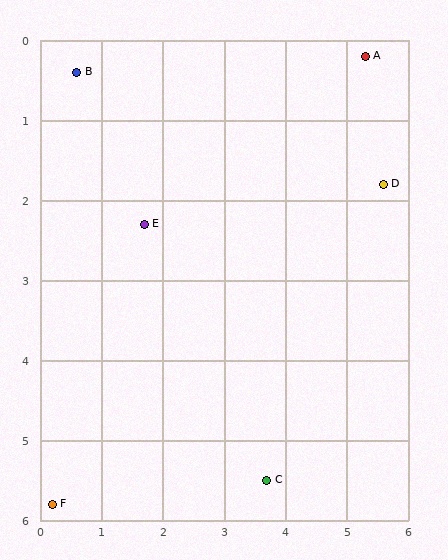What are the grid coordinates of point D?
Point D is at approximately (5.6, 1.8).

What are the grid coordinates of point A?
Point A is at approximately (5.3, 0.2).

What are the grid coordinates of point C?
Point C is at approximately (3.7, 5.5).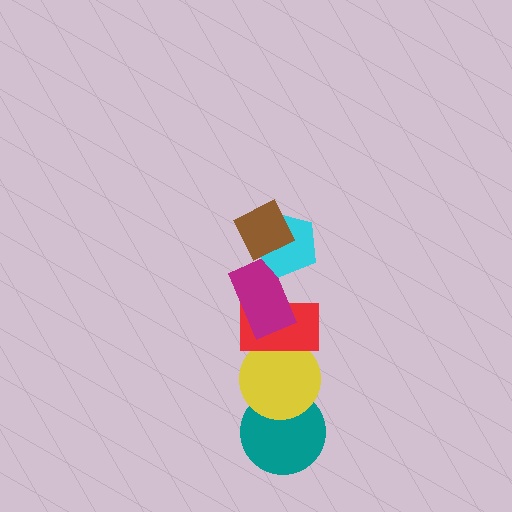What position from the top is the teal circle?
The teal circle is 6th from the top.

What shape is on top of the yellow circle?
The red rectangle is on top of the yellow circle.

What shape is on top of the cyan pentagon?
The brown diamond is on top of the cyan pentagon.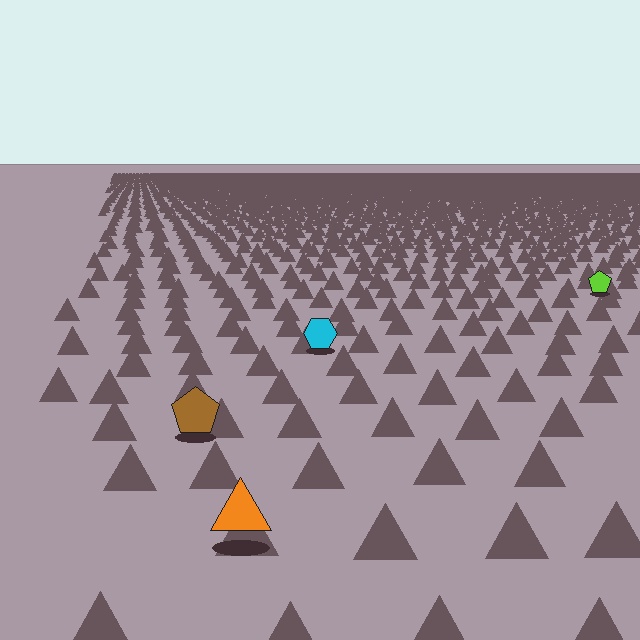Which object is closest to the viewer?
The orange triangle is closest. The texture marks near it are larger and more spread out.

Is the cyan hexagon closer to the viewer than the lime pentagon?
Yes. The cyan hexagon is closer — you can tell from the texture gradient: the ground texture is coarser near it.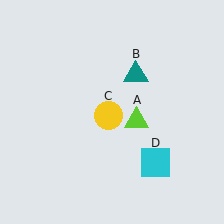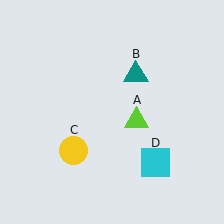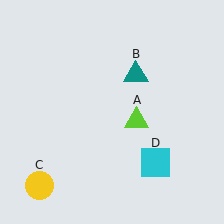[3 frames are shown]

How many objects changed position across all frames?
1 object changed position: yellow circle (object C).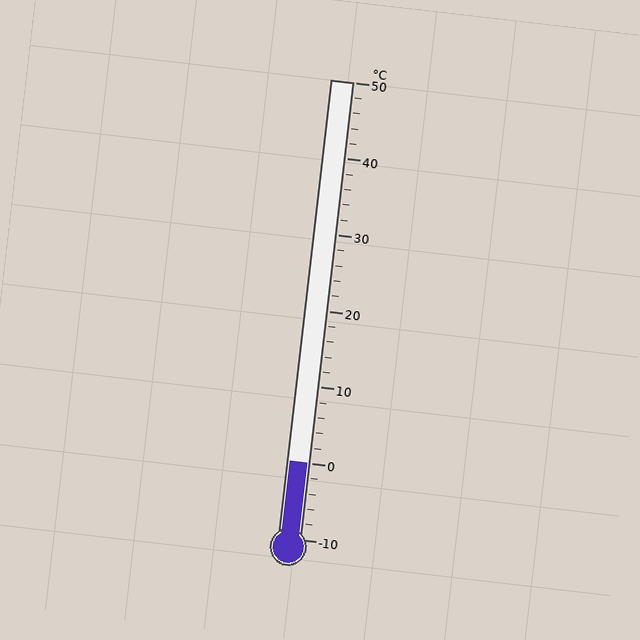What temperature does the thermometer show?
The thermometer shows approximately 0°C.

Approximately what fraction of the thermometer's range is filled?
The thermometer is filled to approximately 15% of its range.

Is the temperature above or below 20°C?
The temperature is below 20°C.